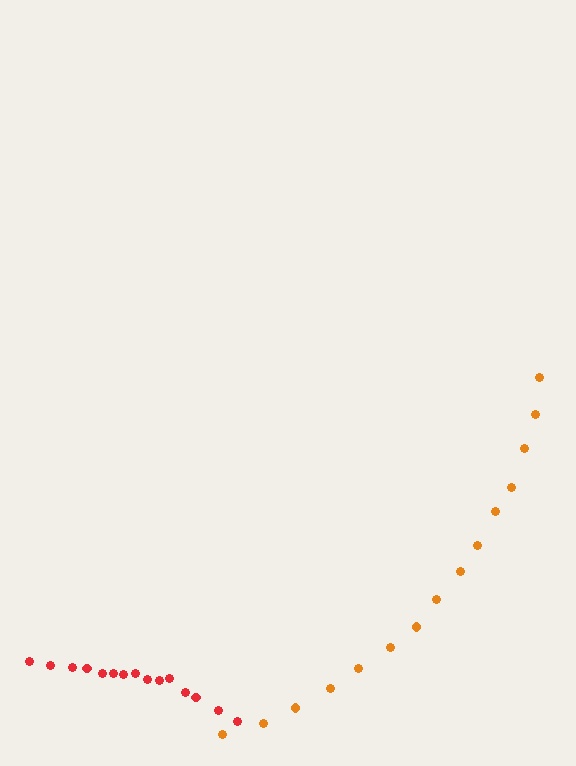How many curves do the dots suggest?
There are 2 distinct paths.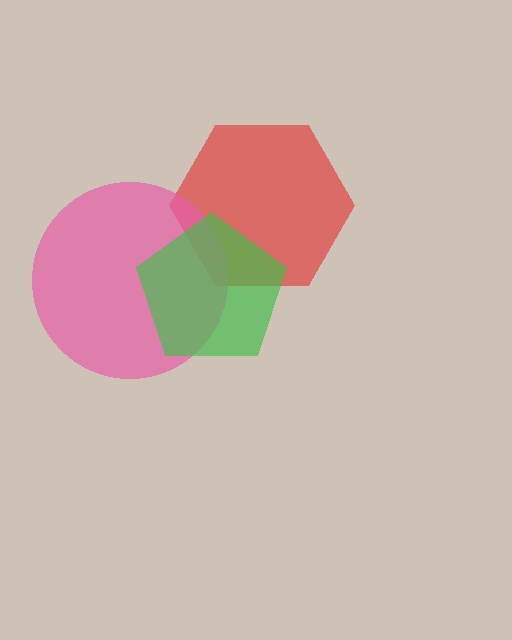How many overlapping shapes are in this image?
There are 3 overlapping shapes in the image.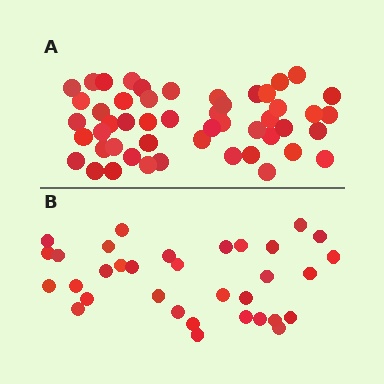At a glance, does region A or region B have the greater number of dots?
Region A (the top region) has more dots.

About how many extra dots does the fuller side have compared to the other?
Region A has approximately 15 more dots than region B.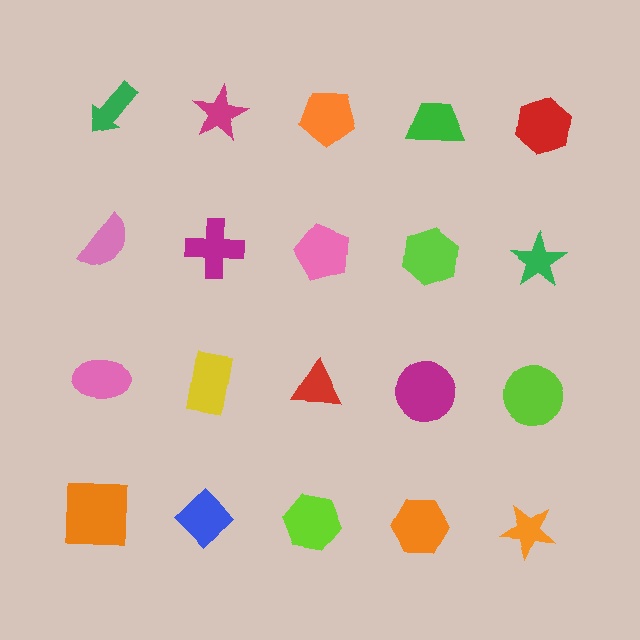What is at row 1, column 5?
A red hexagon.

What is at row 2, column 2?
A magenta cross.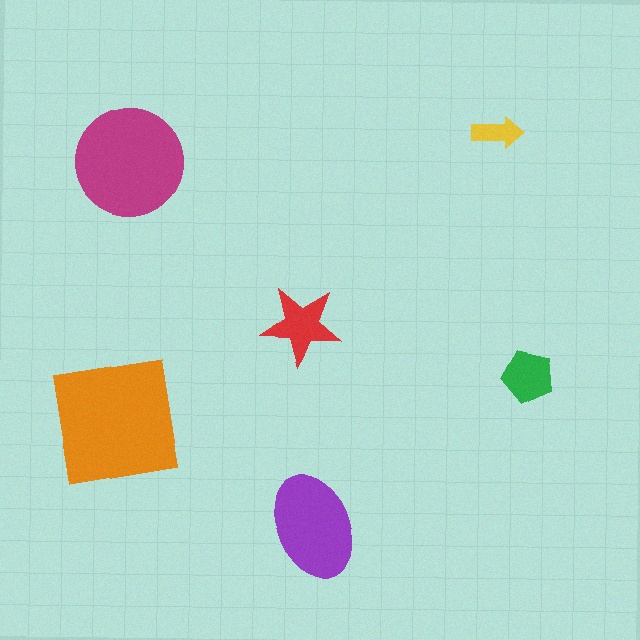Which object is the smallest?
The yellow arrow.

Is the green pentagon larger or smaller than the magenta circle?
Smaller.